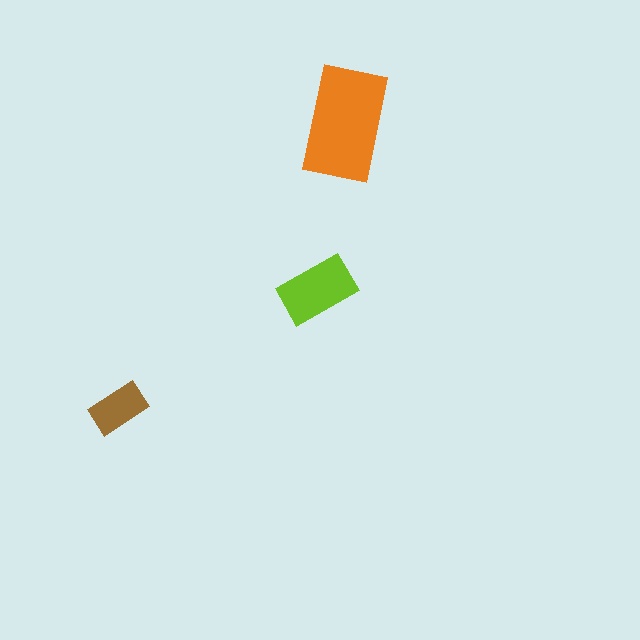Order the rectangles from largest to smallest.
the orange one, the lime one, the brown one.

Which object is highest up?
The orange rectangle is topmost.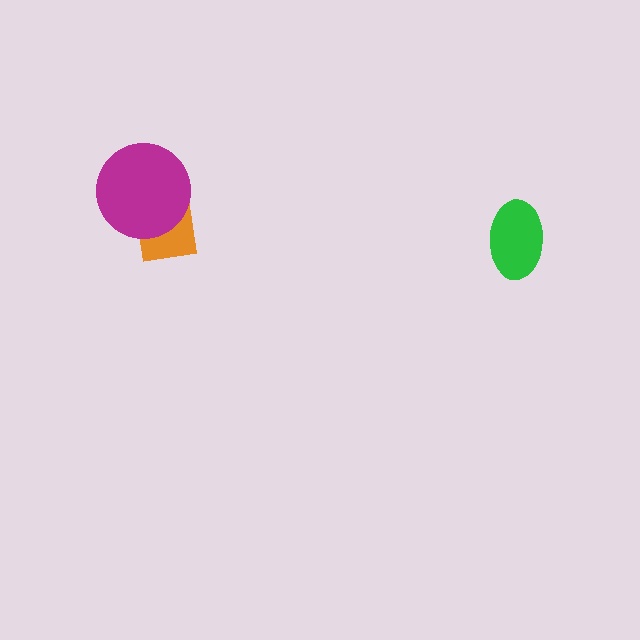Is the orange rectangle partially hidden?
Yes, it is partially covered by another shape.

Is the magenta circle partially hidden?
No, no other shape covers it.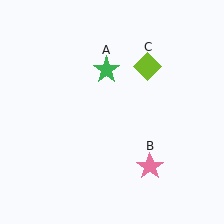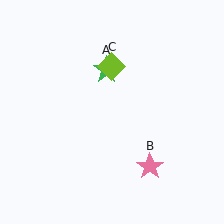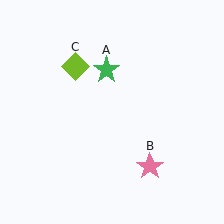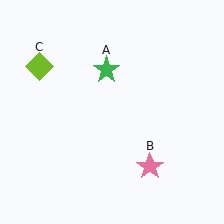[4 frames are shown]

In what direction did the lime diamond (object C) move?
The lime diamond (object C) moved left.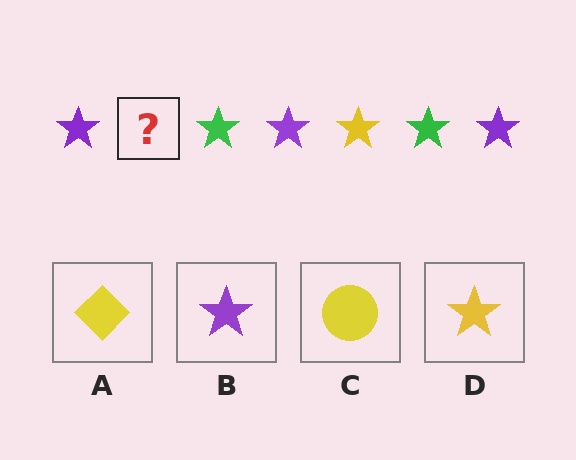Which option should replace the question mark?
Option D.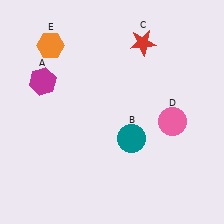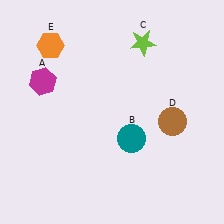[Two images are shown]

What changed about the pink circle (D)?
In Image 1, D is pink. In Image 2, it changed to brown.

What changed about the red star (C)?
In Image 1, C is red. In Image 2, it changed to lime.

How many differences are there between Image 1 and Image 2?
There are 2 differences between the two images.